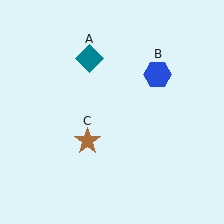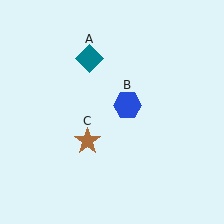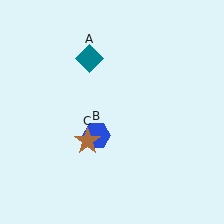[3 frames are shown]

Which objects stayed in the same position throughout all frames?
Teal diamond (object A) and brown star (object C) remained stationary.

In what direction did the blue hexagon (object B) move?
The blue hexagon (object B) moved down and to the left.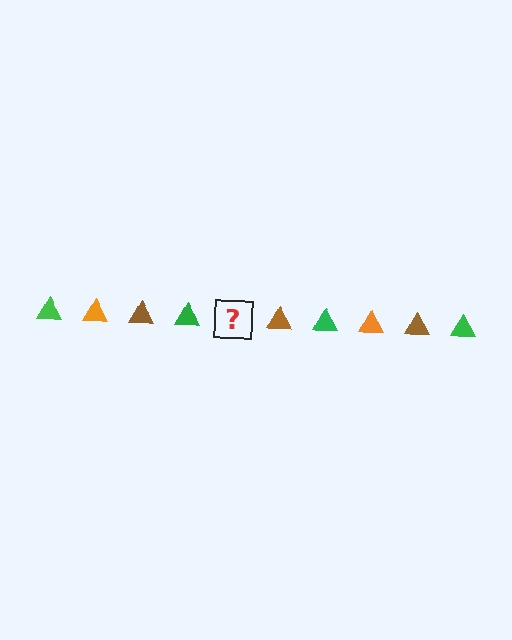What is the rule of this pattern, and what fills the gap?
The rule is that the pattern cycles through green, orange, brown triangles. The gap should be filled with an orange triangle.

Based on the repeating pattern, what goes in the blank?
The blank should be an orange triangle.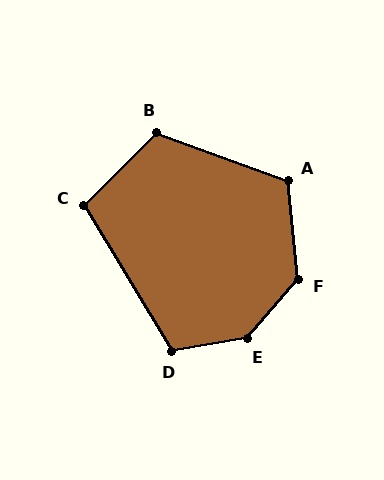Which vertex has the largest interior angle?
E, at approximately 140 degrees.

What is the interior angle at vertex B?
Approximately 115 degrees (obtuse).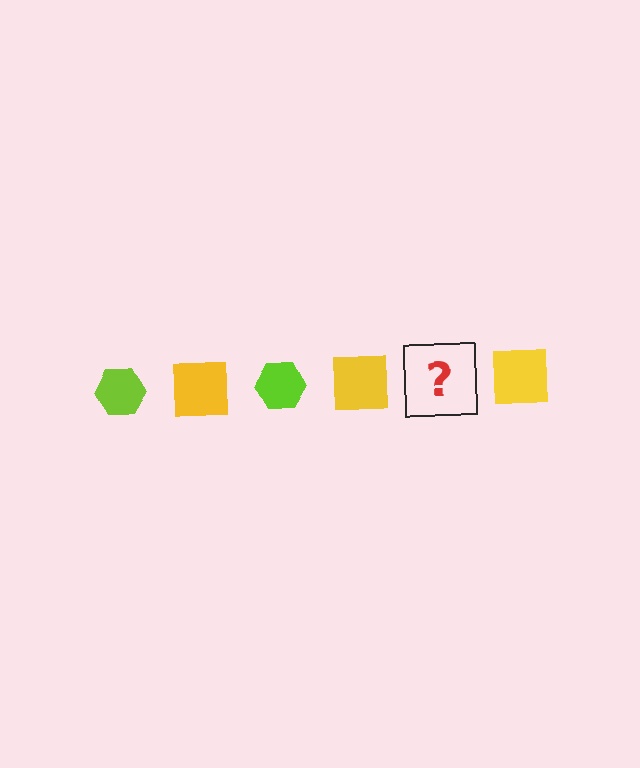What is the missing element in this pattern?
The missing element is a lime hexagon.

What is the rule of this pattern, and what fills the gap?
The rule is that the pattern alternates between lime hexagon and yellow square. The gap should be filled with a lime hexagon.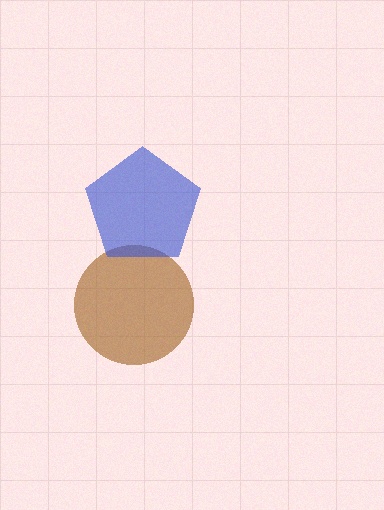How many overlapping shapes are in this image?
There are 2 overlapping shapes in the image.